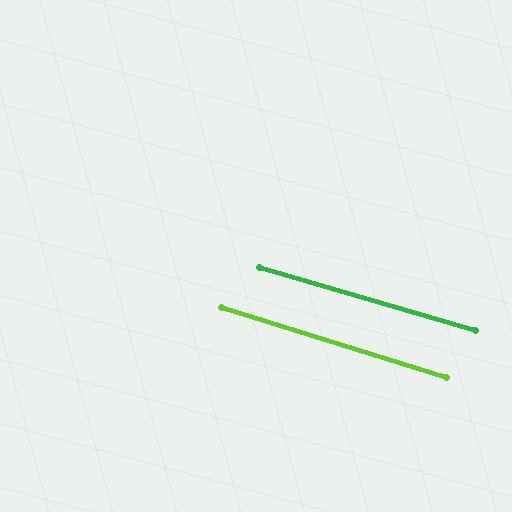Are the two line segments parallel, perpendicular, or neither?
Parallel — their directions differ by only 1.1°.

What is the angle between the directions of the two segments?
Approximately 1 degree.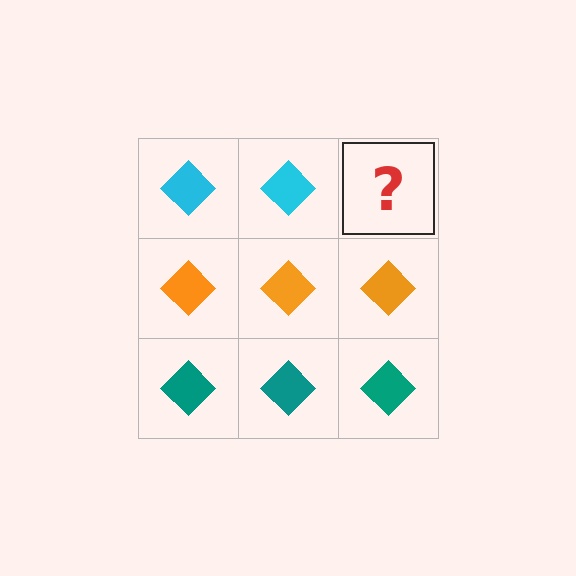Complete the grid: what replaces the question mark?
The question mark should be replaced with a cyan diamond.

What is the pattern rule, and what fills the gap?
The rule is that each row has a consistent color. The gap should be filled with a cyan diamond.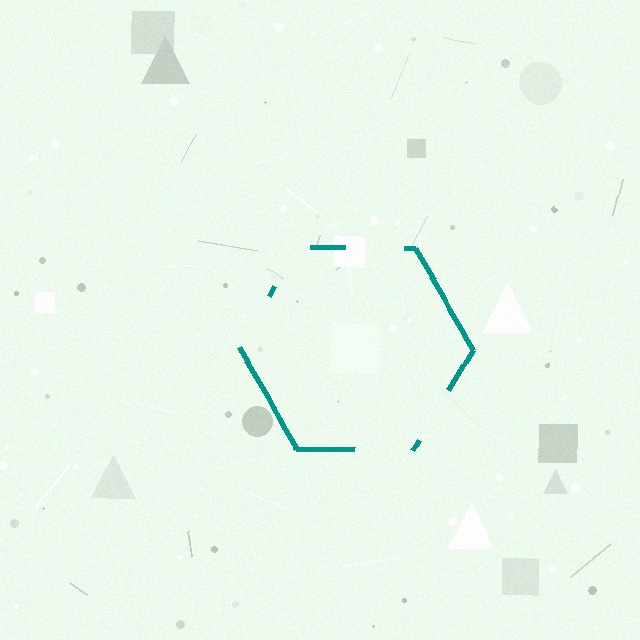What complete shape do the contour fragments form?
The contour fragments form a hexagon.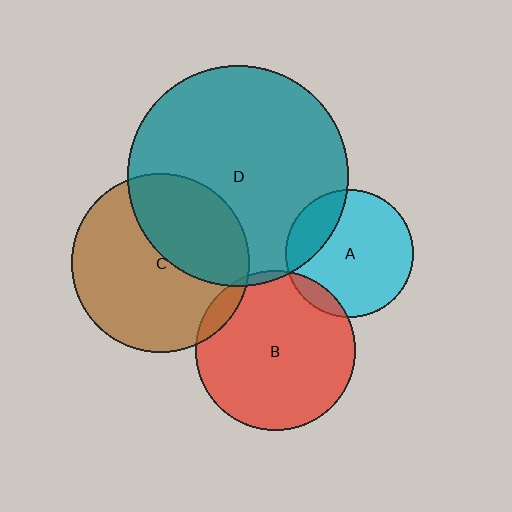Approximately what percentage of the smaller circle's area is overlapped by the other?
Approximately 10%.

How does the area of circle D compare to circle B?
Approximately 1.9 times.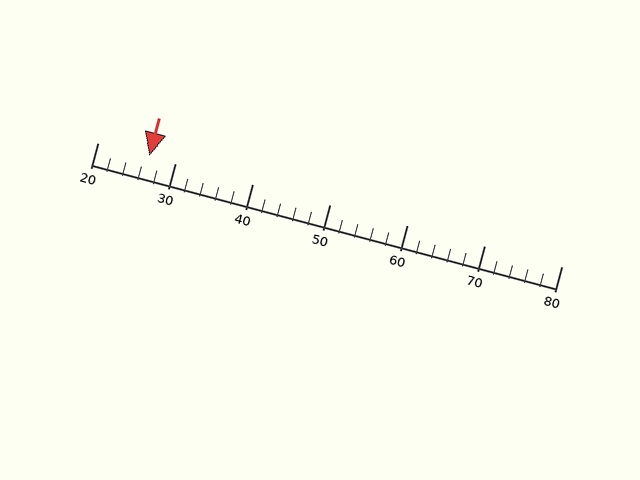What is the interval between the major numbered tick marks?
The major tick marks are spaced 10 units apart.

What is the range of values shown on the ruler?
The ruler shows values from 20 to 80.